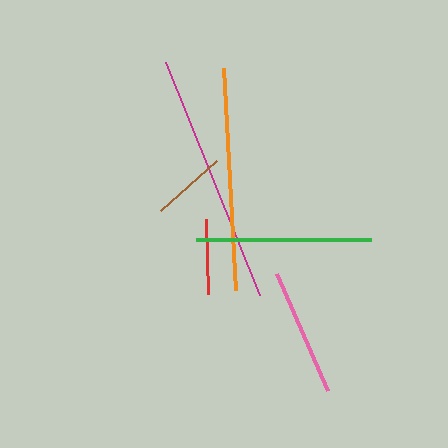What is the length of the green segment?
The green segment is approximately 175 pixels long.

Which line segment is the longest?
The magenta line is the longest at approximately 251 pixels.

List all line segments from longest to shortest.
From longest to shortest: magenta, orange, green, pink, brown, red.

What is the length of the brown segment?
The brown segment is approximately 75 pixels long.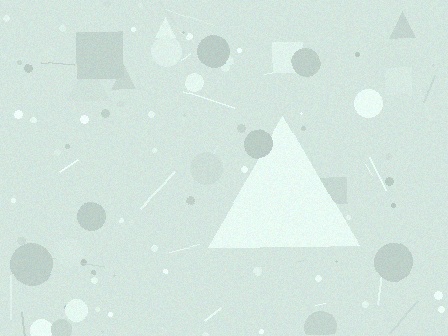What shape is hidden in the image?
A triangle is hidden in the image.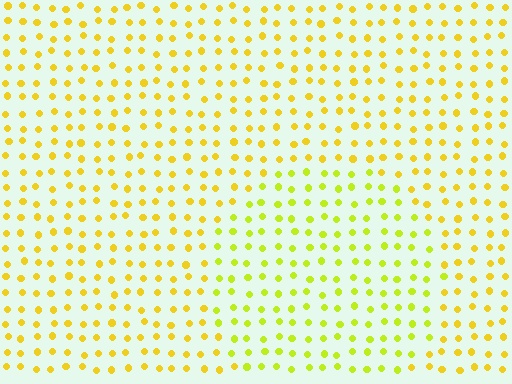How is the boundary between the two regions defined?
The boundary is defined purely by a slight shift in hue (about 24 degrees). Spacing, size, and orientation are identical on both sides.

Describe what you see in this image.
The image is filled with small yellow elements in a uniform arrangement. A circle-shaped region is visible where the elements are tinted to a slightly different hue, forming a subtle color boundary.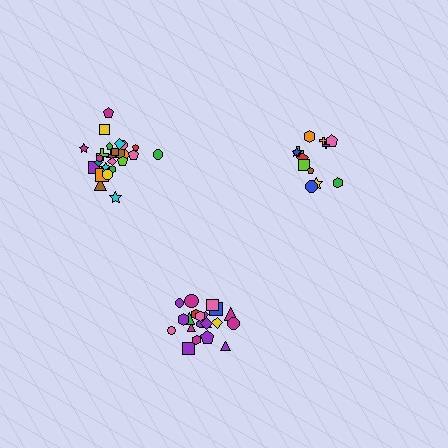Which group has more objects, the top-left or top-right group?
The top-left group.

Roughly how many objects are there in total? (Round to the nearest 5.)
Roughly 60 objects in total.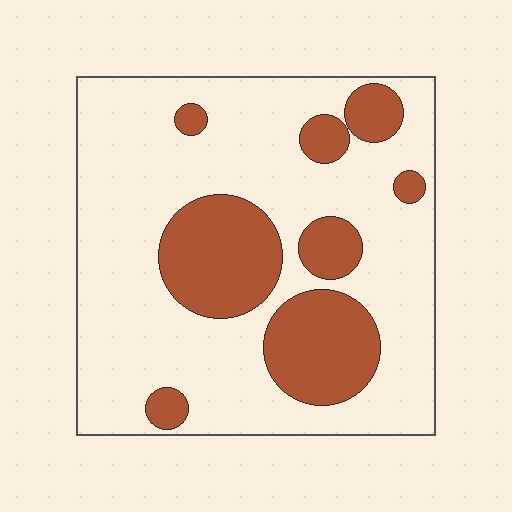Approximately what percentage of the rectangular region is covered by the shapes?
Approximately 25%.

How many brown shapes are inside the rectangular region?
8.